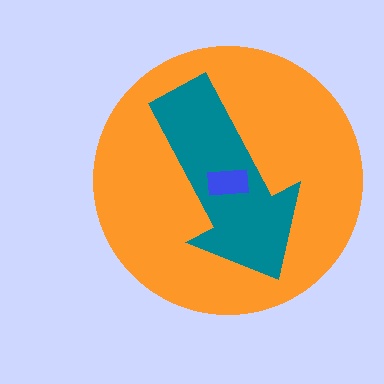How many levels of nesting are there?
3.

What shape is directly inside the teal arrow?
The blue rectangle.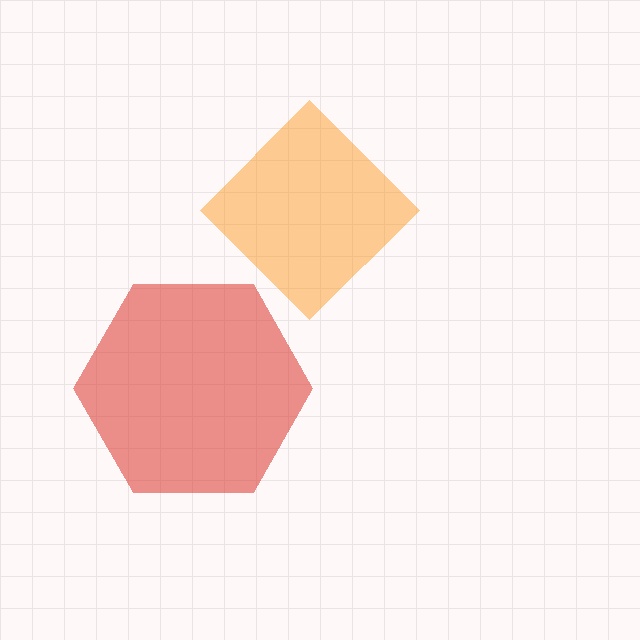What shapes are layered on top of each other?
The layered shapes are: an orange diamond, a red hexagon.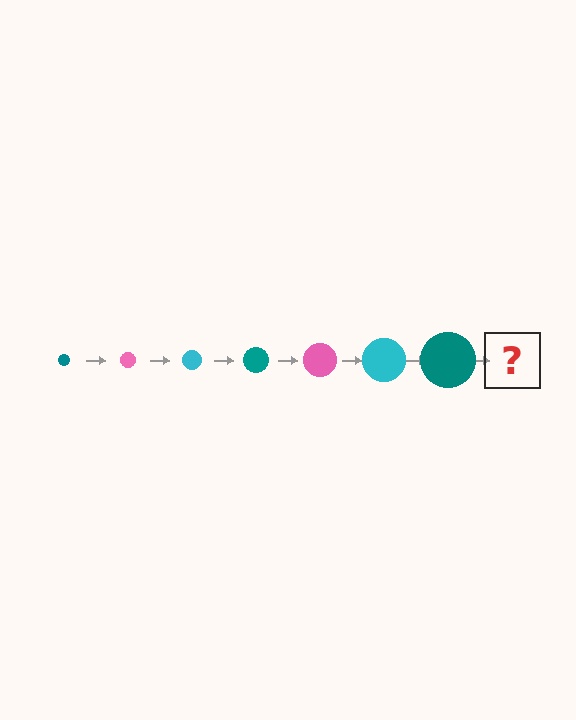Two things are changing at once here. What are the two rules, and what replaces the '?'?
The two rules are that the circle grows larger each step and the color cycles through teal, pink, and cyan. The '?' should be a pink circle, larger than the previous one.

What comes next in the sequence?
The next element should be a pink circle, larger than the previous one.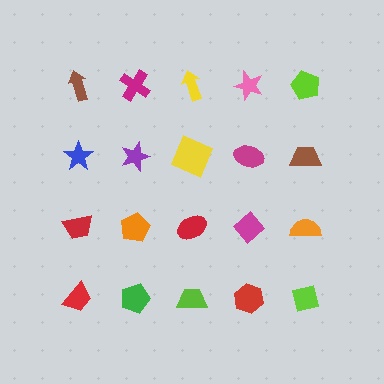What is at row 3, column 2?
An orange pentagon.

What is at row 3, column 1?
A red trapezoid.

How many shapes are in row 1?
5 shapes.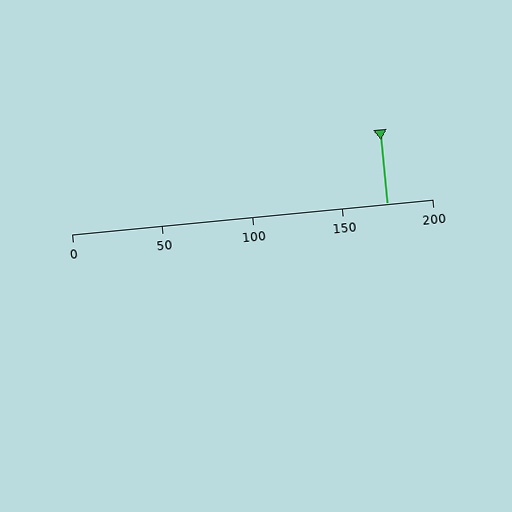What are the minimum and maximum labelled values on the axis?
The axis runs from 0 to 200.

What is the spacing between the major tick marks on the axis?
The major ticks are spaced 50 apart.